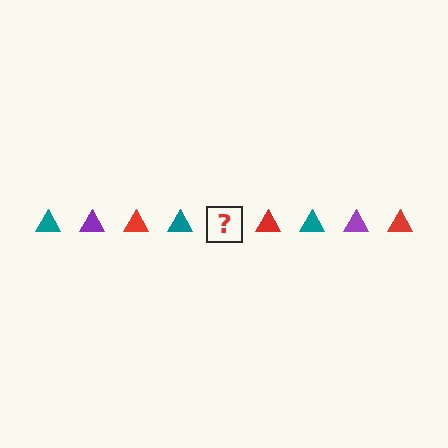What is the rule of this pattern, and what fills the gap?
The rule is that the pattern cycles through teal, purple, red triangles. The gap should be filled with a purple triangle.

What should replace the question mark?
The question mark should be replaced with a purple triangle.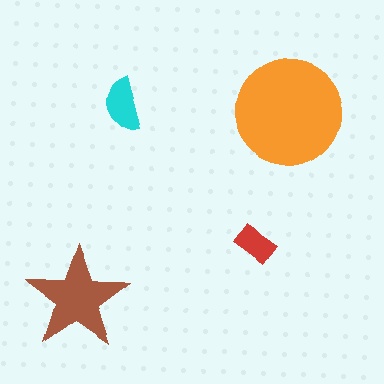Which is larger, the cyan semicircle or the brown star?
The brown star.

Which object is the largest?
The orange circle.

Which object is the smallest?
The red rectangle.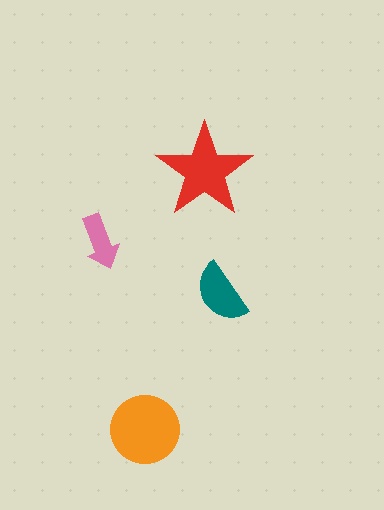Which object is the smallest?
The pink arrow.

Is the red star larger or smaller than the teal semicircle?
Larger.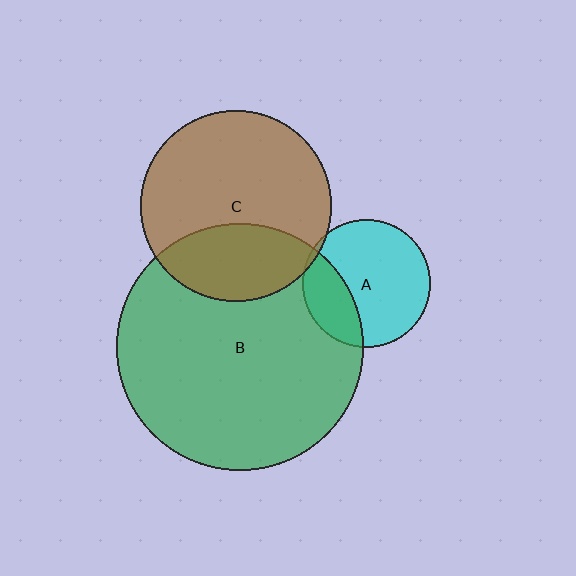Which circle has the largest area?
Circle B (green).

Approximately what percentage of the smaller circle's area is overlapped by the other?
Approximately 5%.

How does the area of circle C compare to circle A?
Approximately 2.2 times.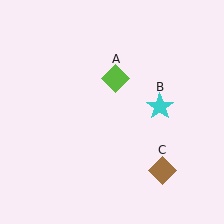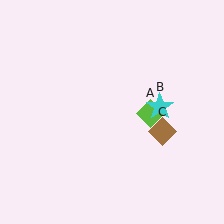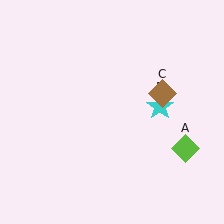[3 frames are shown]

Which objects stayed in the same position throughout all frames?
Cyan star (object B) remained stationary.